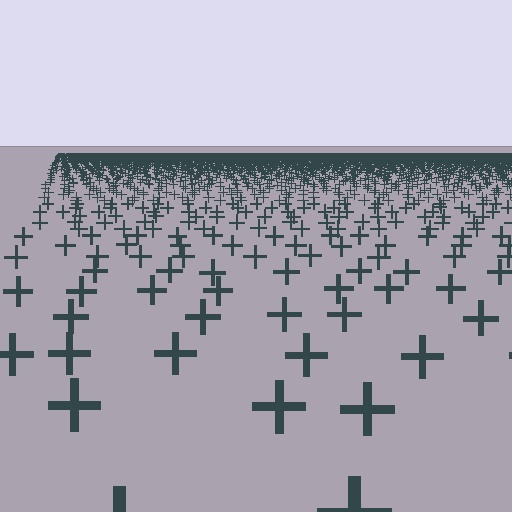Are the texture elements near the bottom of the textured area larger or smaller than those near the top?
Larger. Near the bottom, elements are closer to the viewer and appear at a bigger on-screen size.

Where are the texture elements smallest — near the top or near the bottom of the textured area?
Near the top.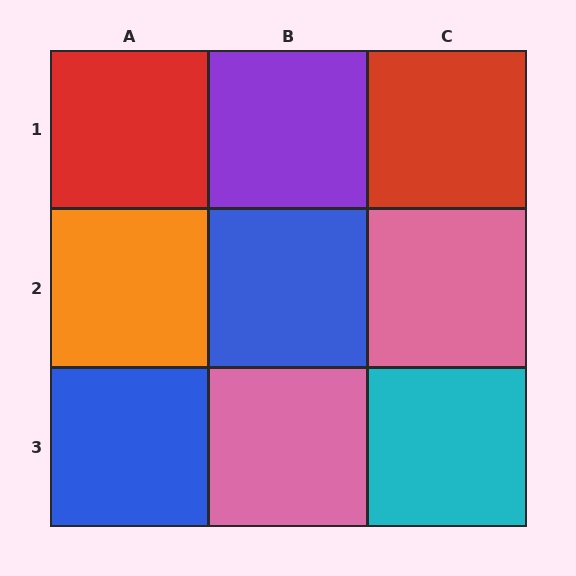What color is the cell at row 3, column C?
Cyan.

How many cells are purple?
1 cell is purple.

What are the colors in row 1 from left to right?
Red, purple, red.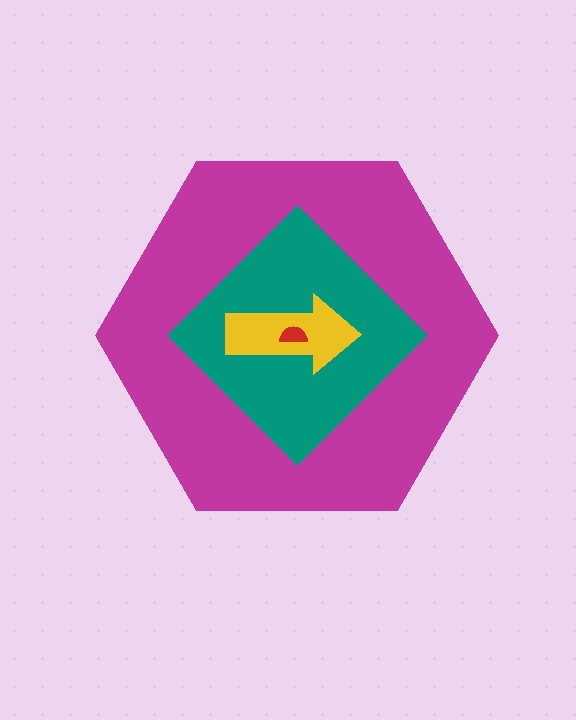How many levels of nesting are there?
4.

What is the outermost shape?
The magenta hexagon.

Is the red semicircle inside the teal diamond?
Yes.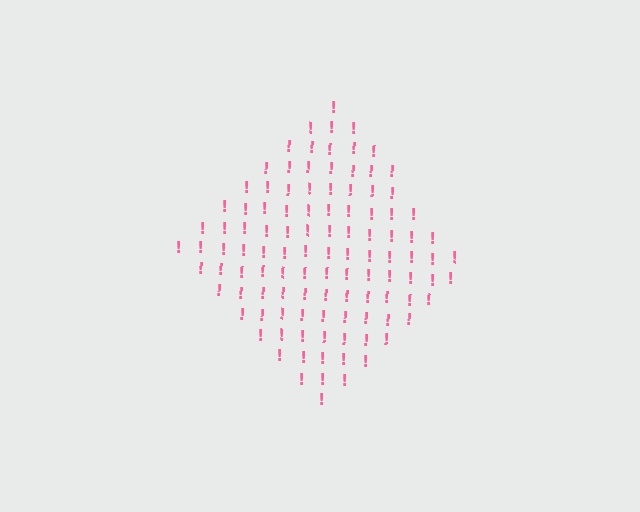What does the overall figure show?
The overall figure shows a diamond.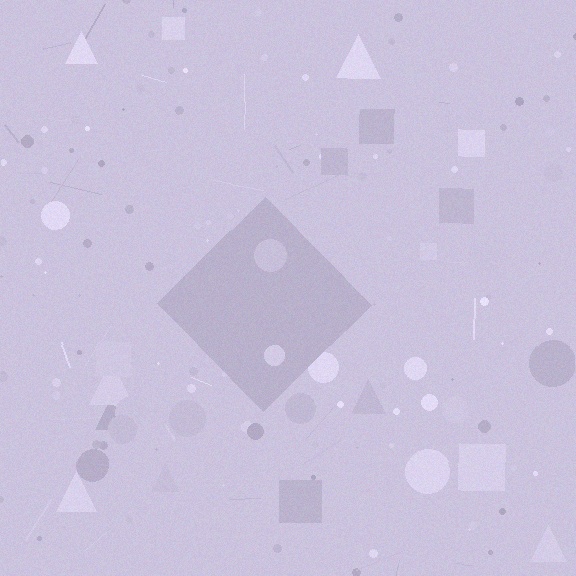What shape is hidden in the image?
A diamond is hidden in the image.